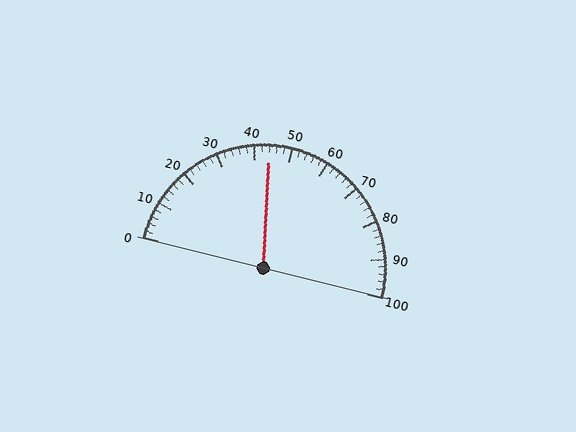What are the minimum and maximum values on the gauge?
The gauge ranges from 0 to 100.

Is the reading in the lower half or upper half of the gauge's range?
The reading is in the lower half of the range (0 to 100).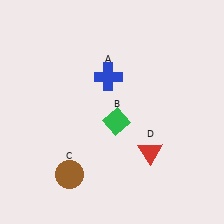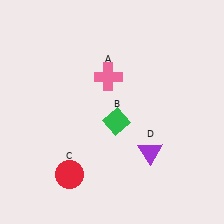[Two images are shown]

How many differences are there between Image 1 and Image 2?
There are 3 differences between the two images.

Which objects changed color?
A changed from blue to pink. C changed from brown to red. D changed from red to purple.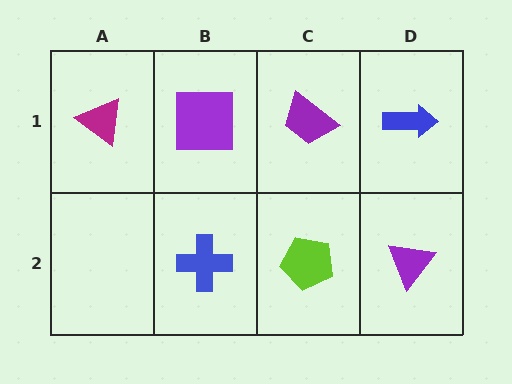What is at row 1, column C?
A purple trapezoid.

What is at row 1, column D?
A blue arrow.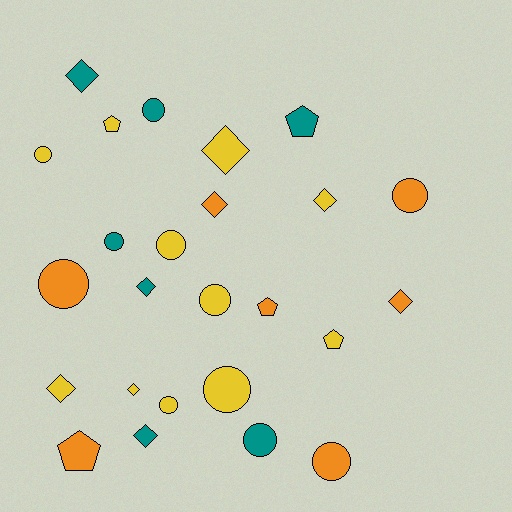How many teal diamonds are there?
There are 3 teal diamonds.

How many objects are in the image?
There are 25 objects.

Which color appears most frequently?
Yellow, with 11 objects.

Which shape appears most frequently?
Circle, with 11 objects.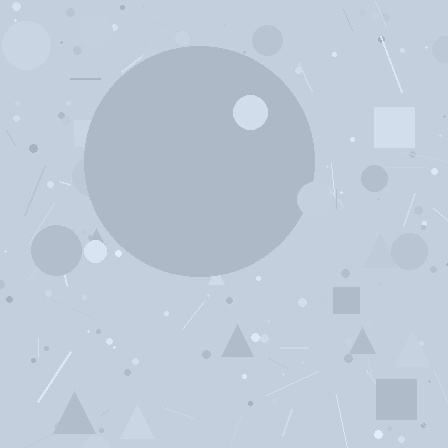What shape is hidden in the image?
A circle is hidden in the image.